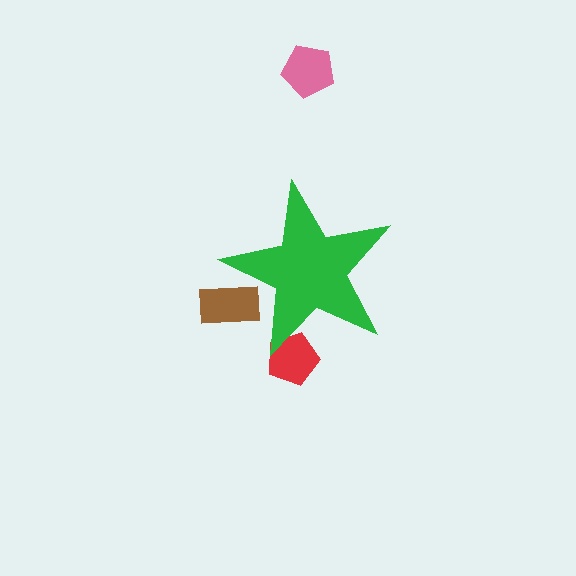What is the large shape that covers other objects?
A green star.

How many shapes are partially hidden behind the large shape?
2 shapes are partially hidden.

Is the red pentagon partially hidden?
Yes, the red pentagon is partially hidden behind the green star.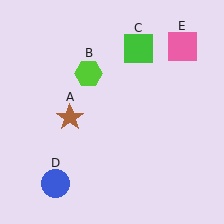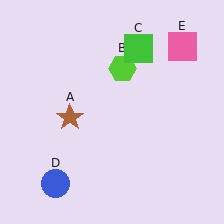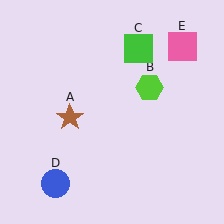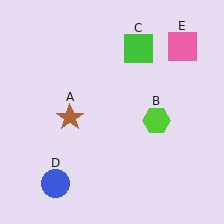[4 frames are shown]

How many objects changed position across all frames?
1 object changed position: lime hexagon (object B).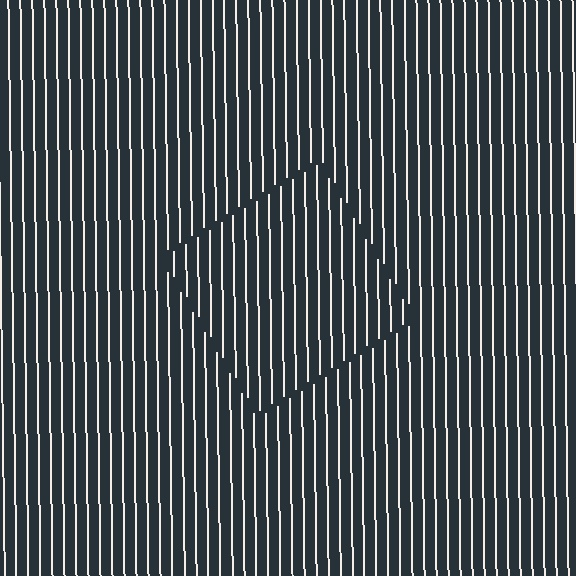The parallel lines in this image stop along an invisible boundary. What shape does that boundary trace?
An illusory square. The interior of the shape contains the same grating, shifted by half a period — the contour is defined by the phase discontinuity where line-ends from the inner and outer gratings abut.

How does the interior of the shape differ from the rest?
The interior of the shape contains the same grating, shifted by half a period — the contour is defined by the phase discontinuity where line-ends from the inner and outer gratings abut.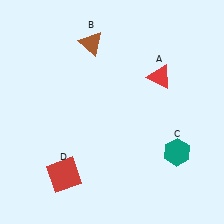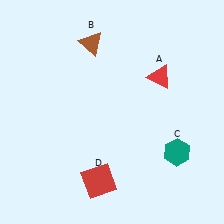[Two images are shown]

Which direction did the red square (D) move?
The red square (D) moved right.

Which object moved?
The red square (D) moved right.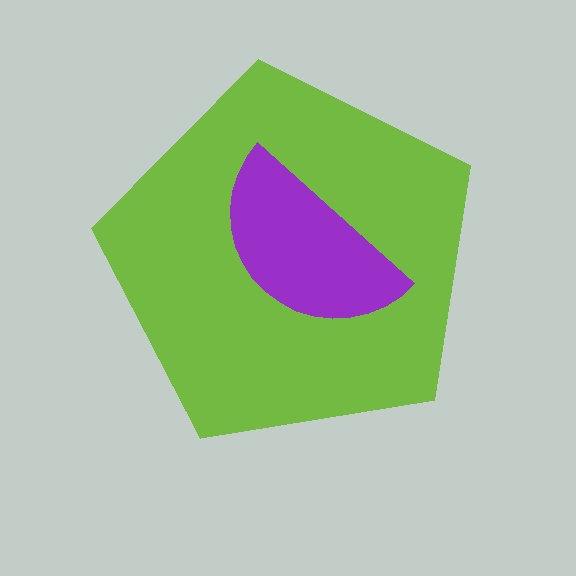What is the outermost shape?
The lime pentagon.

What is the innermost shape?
The purple semicircle.